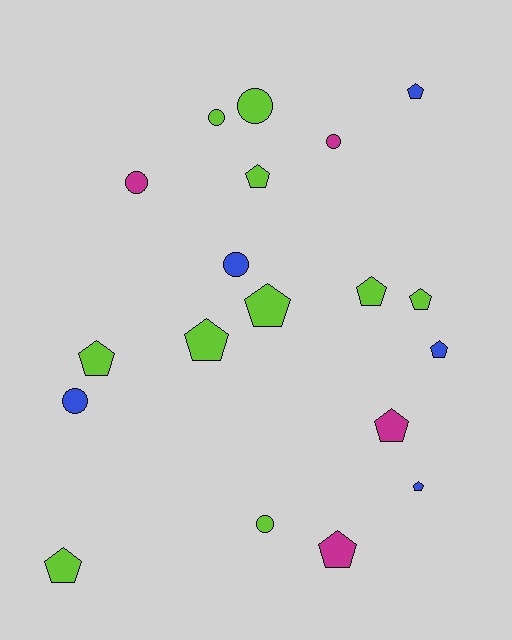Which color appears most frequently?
Lime, with 10 objects.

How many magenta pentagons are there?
There are 2 magenta pentagons.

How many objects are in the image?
There are 19 objects.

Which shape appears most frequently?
Pentagon, with 12 objects.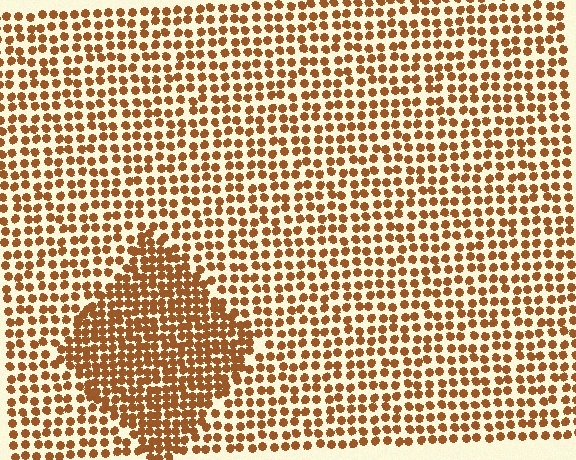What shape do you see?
I see a diamond.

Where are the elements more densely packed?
The elements are more densely packed inside the diamond boundary.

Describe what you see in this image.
The image contains small brown elements arranged at two different densities. A diamond-shaped region is visible where the elements are more densely packed than the surrounding area.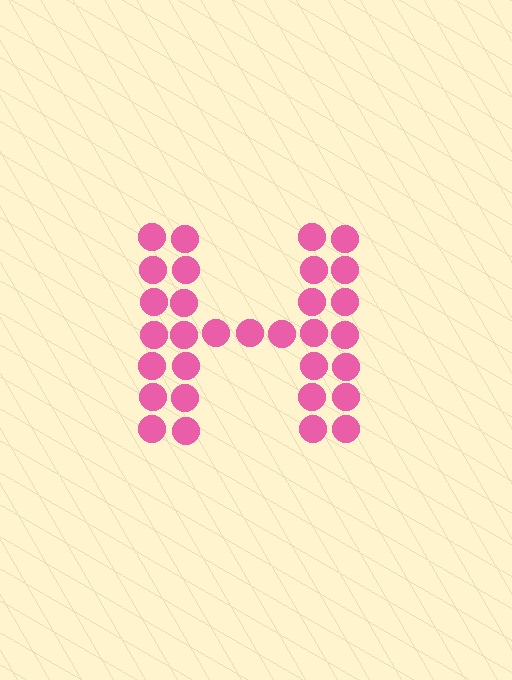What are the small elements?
The small elements are circles.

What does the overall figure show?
The overall figure shows the letter H.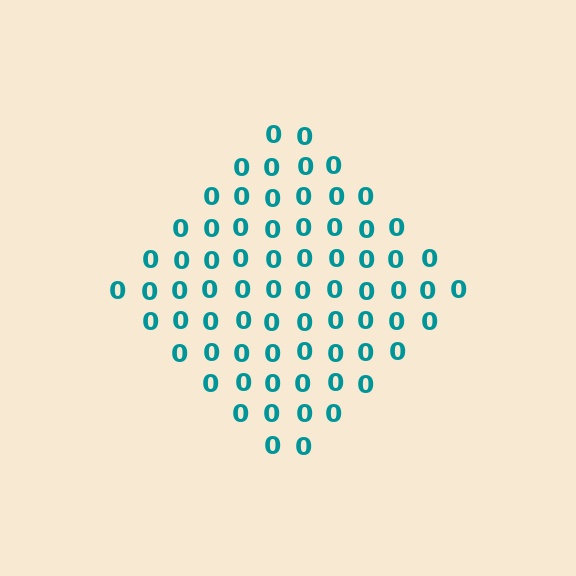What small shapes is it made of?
It is made of small digit 0's.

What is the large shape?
The large shape is a diamond.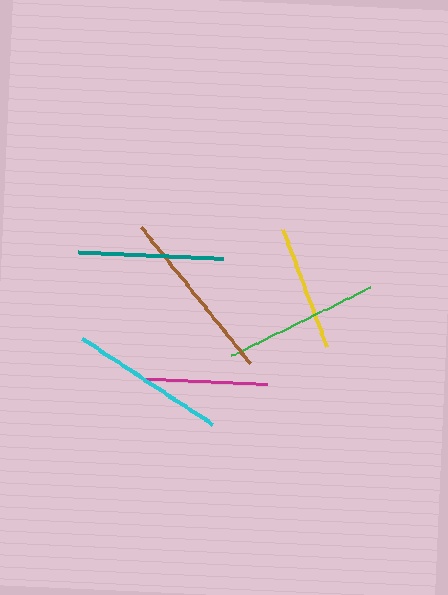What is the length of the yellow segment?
The yellow segment is approximately 125 pixels long.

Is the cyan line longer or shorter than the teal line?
The cyan line is longer than the teal line.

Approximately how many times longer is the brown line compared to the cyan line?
The brown line is approximately 1.1 times the length of the cyan line.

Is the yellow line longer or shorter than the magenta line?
The yellow line is longer than the magenta line.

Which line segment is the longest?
The brown line is the longest at approximately 174 pixels.